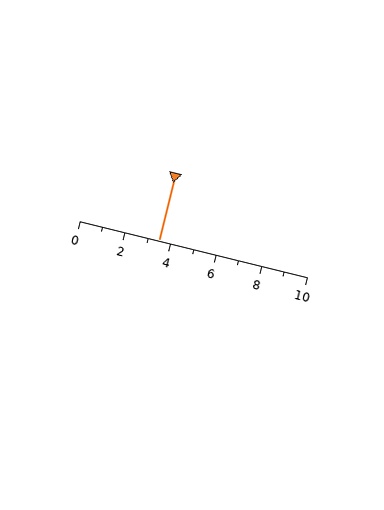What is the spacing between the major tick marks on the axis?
The major ticks are spaced 2 apart.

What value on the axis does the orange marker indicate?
The marker indicates approximately 3.5.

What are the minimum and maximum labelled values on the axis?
The axis runs from 0 to 10.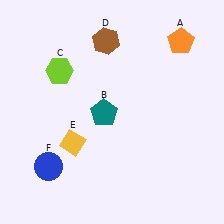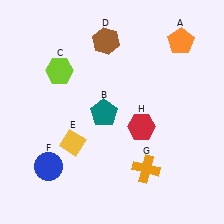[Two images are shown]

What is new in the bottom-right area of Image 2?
An orange cross (G) was added in the bottom-right area of Image 2.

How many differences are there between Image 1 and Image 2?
There are 2 differences between the two images.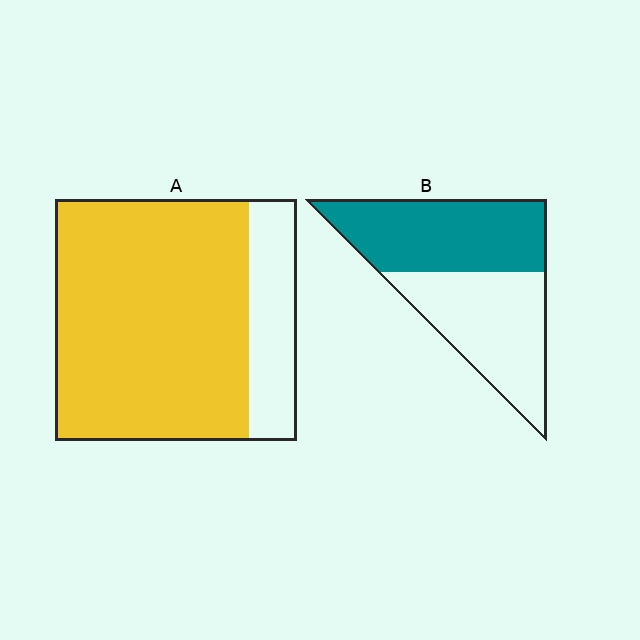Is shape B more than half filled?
Roughly half.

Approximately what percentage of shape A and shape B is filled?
A is approximately 80% and B is approximately 50%.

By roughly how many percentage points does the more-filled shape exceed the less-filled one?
By roughly 30 percentage points (A over B).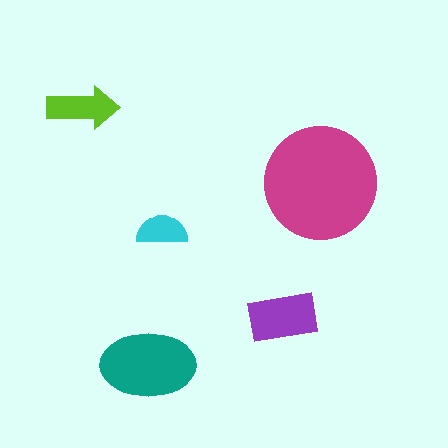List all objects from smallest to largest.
The cyan semicircle, the lime arrow, the purple rectangle, the teal ellipse, the magenta circle.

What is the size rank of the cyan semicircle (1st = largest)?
5th.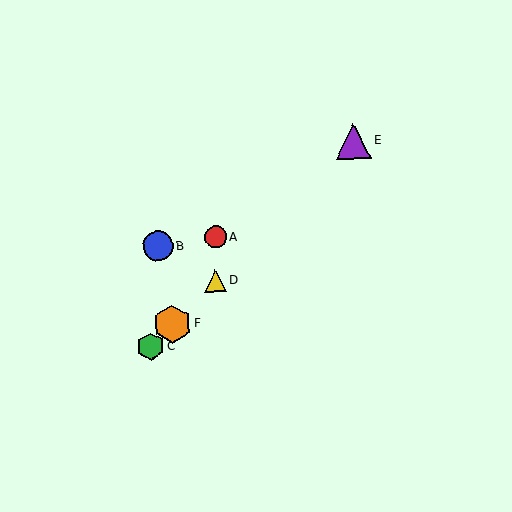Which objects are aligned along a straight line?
Objects C, D, E, F are aligned along a straight line.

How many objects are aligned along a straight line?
4 objects (C, D, E, F) are aligned along a straight line.